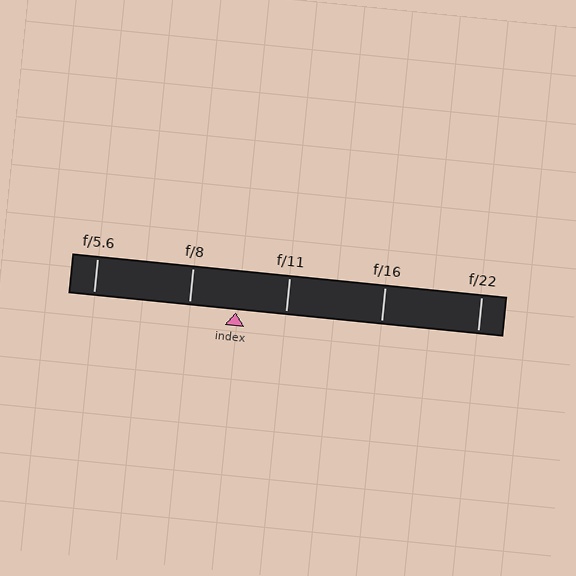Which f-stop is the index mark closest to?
The index mark is closest to f/8.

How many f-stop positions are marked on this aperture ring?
There are 5 f-stop positions marked.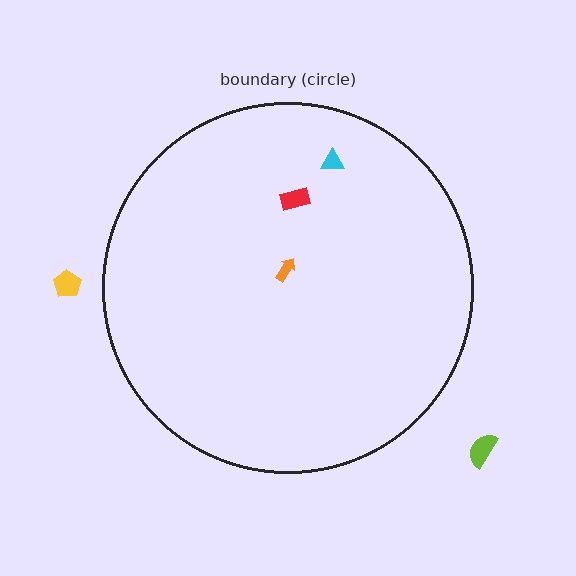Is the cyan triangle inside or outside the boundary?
Inside.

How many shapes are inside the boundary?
3 inside, 2 outside.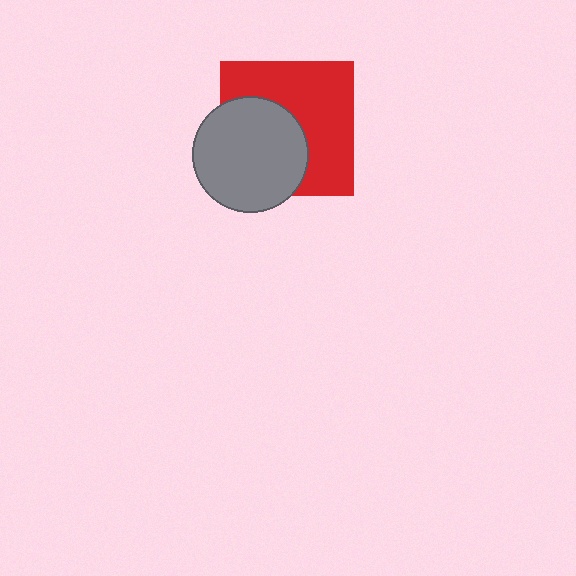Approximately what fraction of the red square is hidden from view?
Roughly 44% of the red square is hidden behind the gray circle.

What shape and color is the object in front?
The object in front is a gray circle.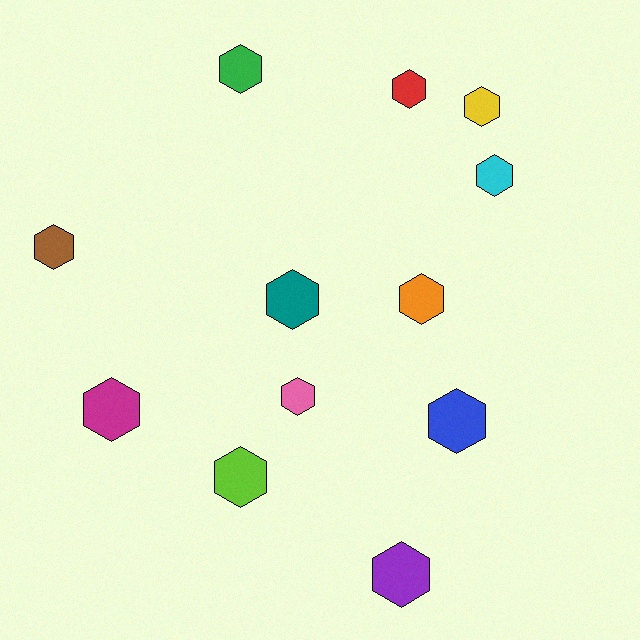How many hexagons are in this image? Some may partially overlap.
There are 12 hexagons.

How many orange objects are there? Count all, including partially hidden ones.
There is 1 orange object.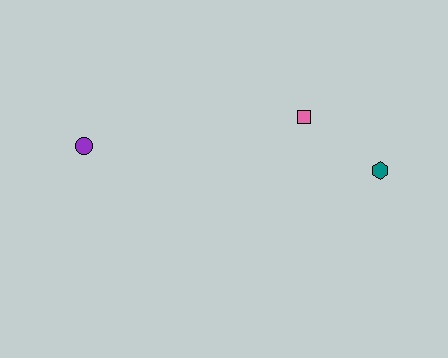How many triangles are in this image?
There are no triangles.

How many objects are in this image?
There are 3 objects.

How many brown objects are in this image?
There are no brown objects.